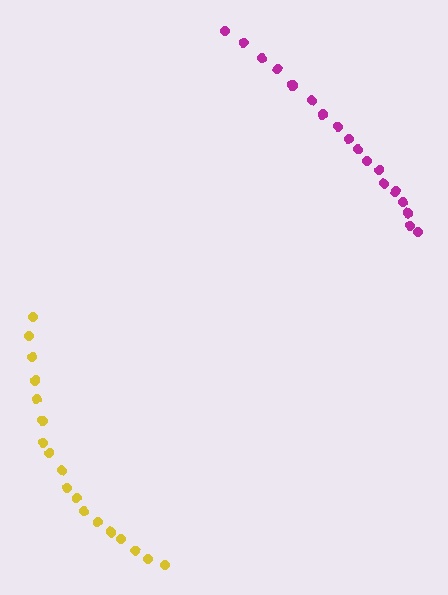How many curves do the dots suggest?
There are 2 distinct paths.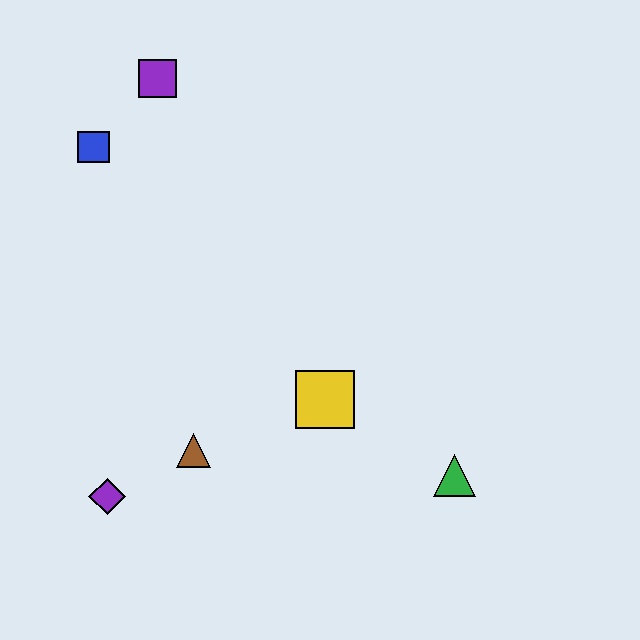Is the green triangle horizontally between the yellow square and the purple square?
No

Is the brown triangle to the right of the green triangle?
No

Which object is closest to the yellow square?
The brown triangle is closest to the yellow square.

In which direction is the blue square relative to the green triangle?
The blue square is to the left of the green triangle.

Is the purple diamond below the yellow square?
Yes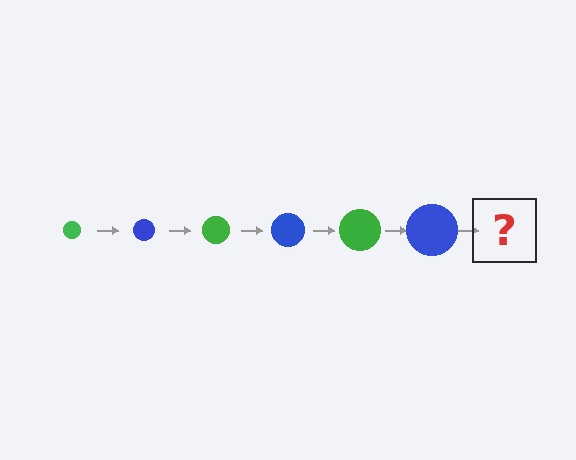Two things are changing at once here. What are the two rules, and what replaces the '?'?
The two rules are that the circle grows larger each step and the color cycles through green and blue. The '?' should be a green circle, larger than the previous one.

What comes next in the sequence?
The next element should be a green circle, larger than the previous one.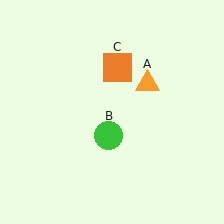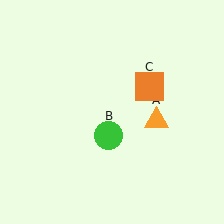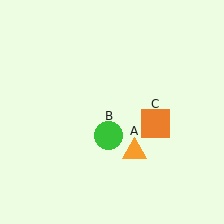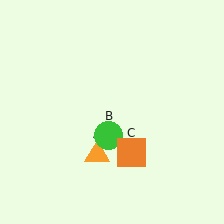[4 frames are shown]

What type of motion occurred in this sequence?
The orange triangle (object A), orange square (object C) rotated clockwise around the center of the scene.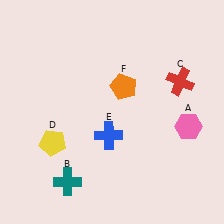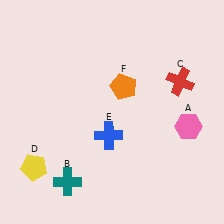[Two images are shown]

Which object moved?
The yellow pentagon (D) moved down.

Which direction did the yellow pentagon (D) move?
The yellow pentagon (D) moved down.